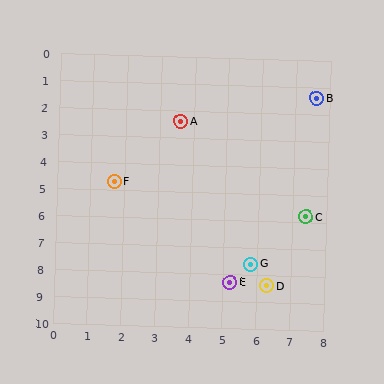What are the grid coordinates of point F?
Point F is at approximately (1.7, 4.7).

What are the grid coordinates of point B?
Point B is at approximately (7.6, 1.4).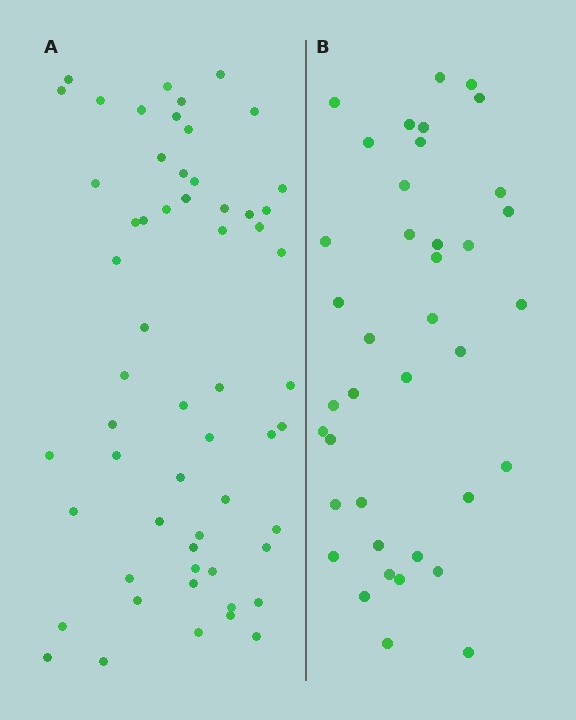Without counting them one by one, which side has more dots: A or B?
Region A (the left region) has more dots.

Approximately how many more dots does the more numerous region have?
Region A has approximately 20 more dots than region B.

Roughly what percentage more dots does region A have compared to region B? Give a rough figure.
About 50% more.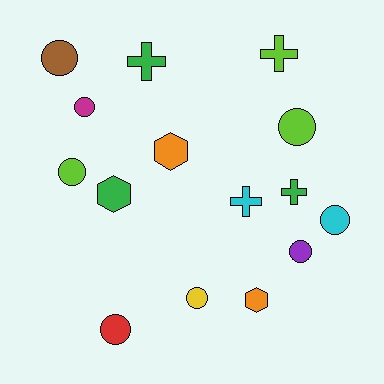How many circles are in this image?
There are 8 circles.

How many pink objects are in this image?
There are no pink objects.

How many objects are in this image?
There are 15 objects.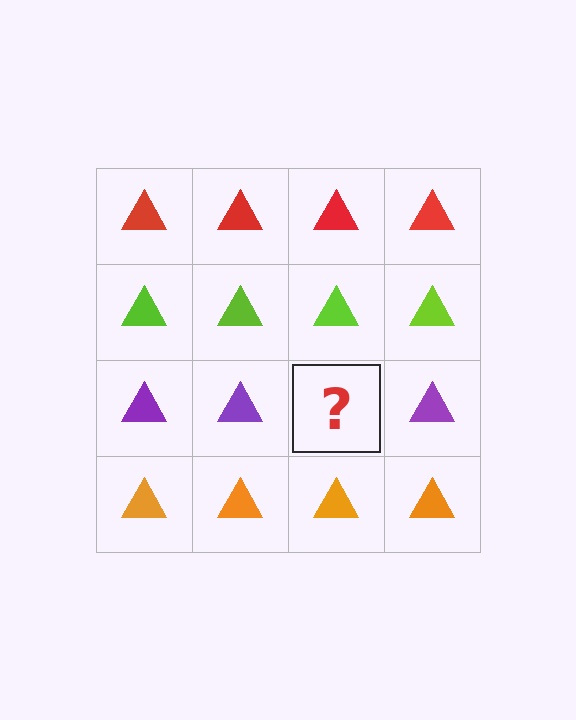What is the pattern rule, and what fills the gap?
The rule is that each row has a consistent color. The gap should be filled with a purple triangle.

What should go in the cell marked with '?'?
The missing cell should contain a purple triangle.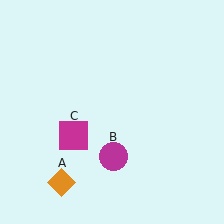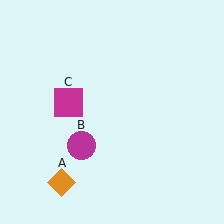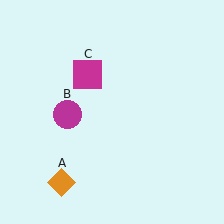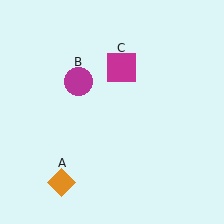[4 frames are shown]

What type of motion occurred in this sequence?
The magenta circle (object B), magenta square (object C) rotated clockwise around the center of the scene.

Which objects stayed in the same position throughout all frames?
Orange diamond (object A) remained stationary.